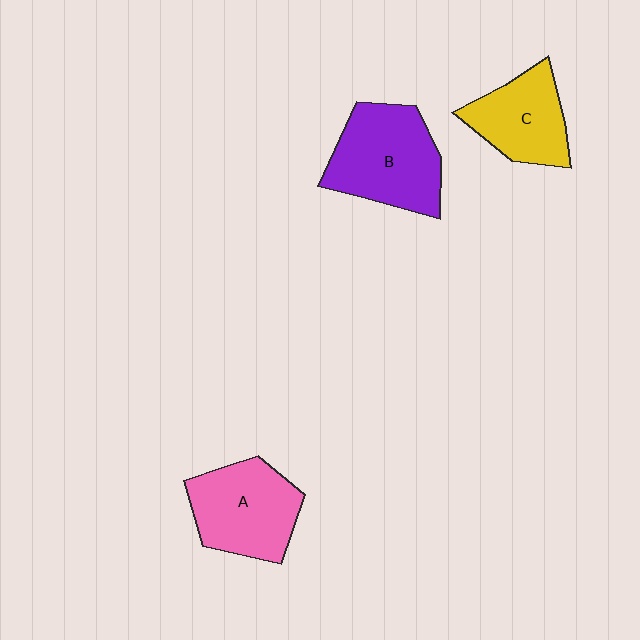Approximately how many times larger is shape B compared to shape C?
Approximately 1.4 times.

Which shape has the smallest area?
Shape C (yellow).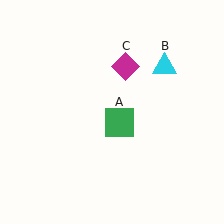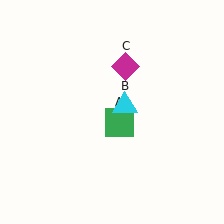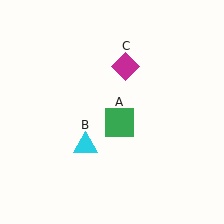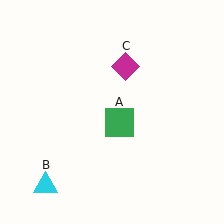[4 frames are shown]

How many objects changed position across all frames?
1 object changed position: cyan triangle (object B).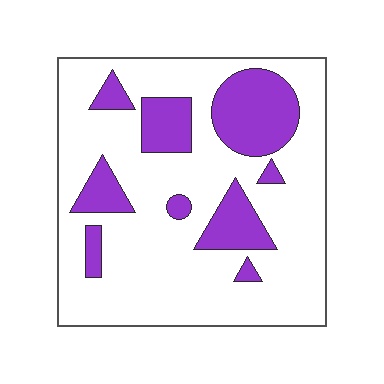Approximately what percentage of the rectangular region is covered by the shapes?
Approximately 25%.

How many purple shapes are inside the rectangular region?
9.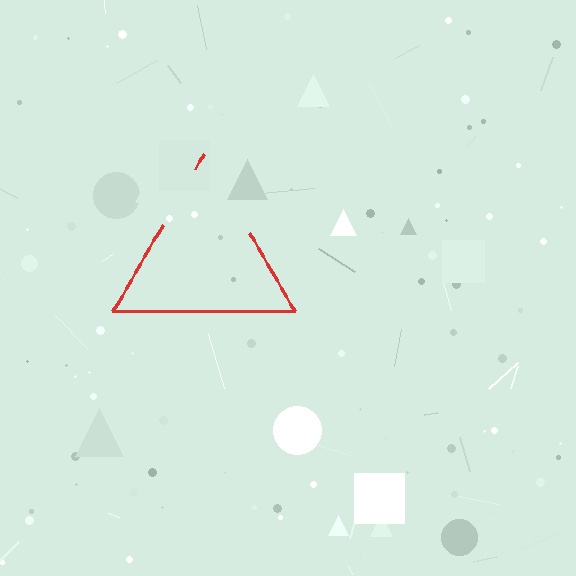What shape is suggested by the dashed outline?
The dashed outline suggests a triangle.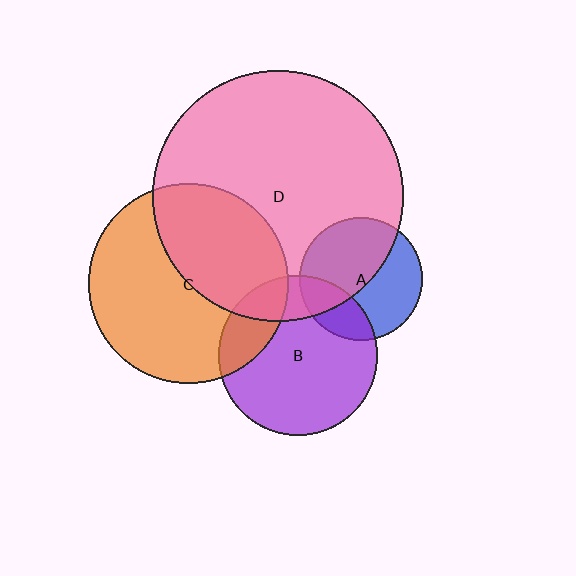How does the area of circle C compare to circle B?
Approximately 1.6 times.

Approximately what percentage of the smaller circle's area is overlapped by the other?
Approximately 40%.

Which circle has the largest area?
Circle D (pink).